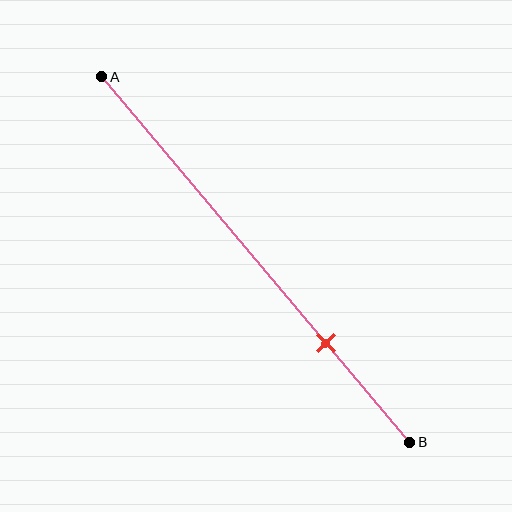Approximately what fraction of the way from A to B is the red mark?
The red mark is approximately 75% of the way from A to B.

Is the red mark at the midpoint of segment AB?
No, the mark is at about 75% from A, not at the 50% midpoint.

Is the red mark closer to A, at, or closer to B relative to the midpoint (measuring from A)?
The red mark is closer to point B than the midpoint of segment AB.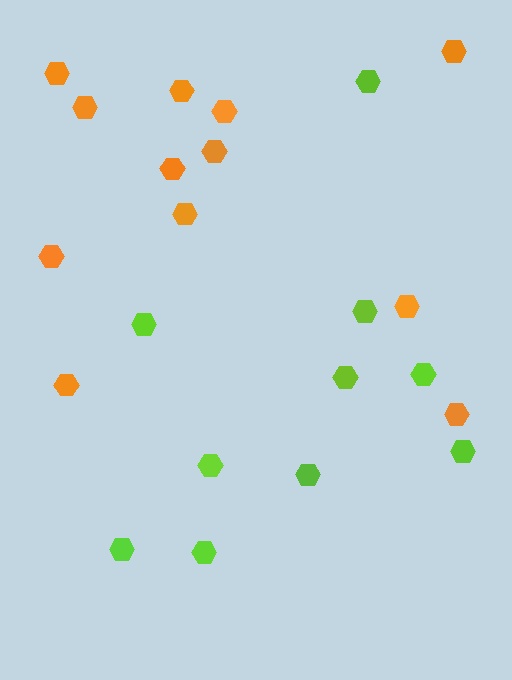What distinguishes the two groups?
There are 2 groups: one group of orange hexagons (12) and one group of lime hexagons (10).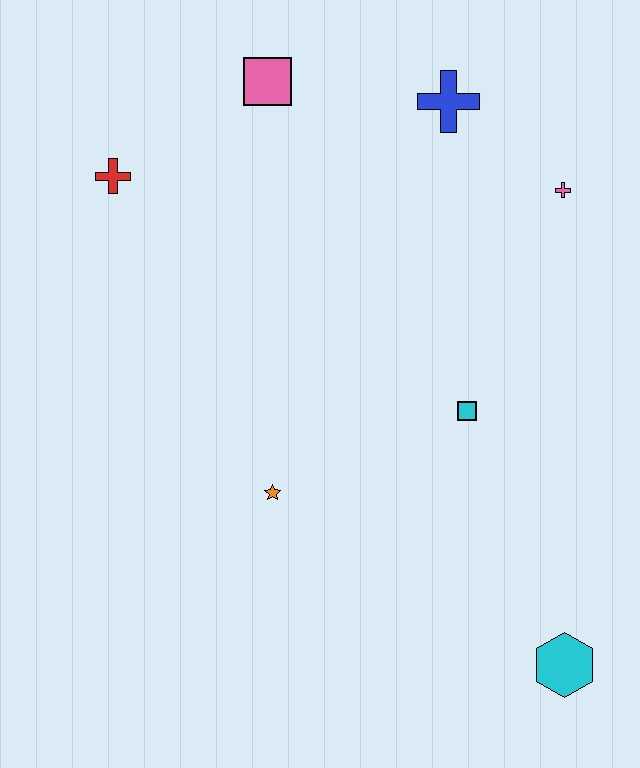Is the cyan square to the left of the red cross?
No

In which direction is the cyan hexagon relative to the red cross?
The cyan hexagon is below the red cross.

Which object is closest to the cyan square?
The orange star is closest to the cyan square.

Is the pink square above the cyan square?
Yes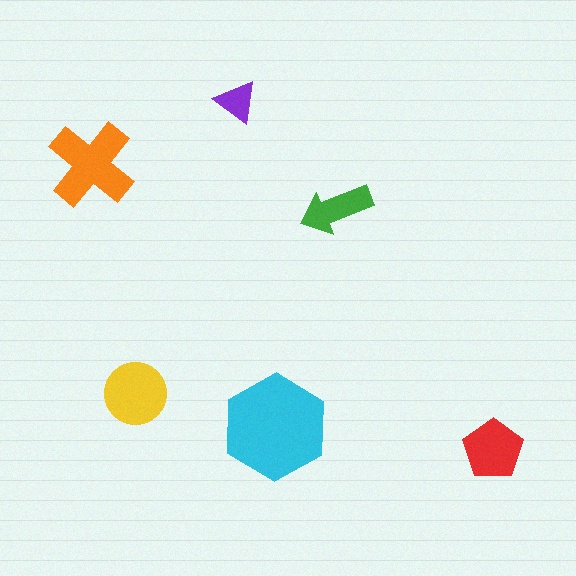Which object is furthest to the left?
The orange cross is leftmost.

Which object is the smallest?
The purple triangle.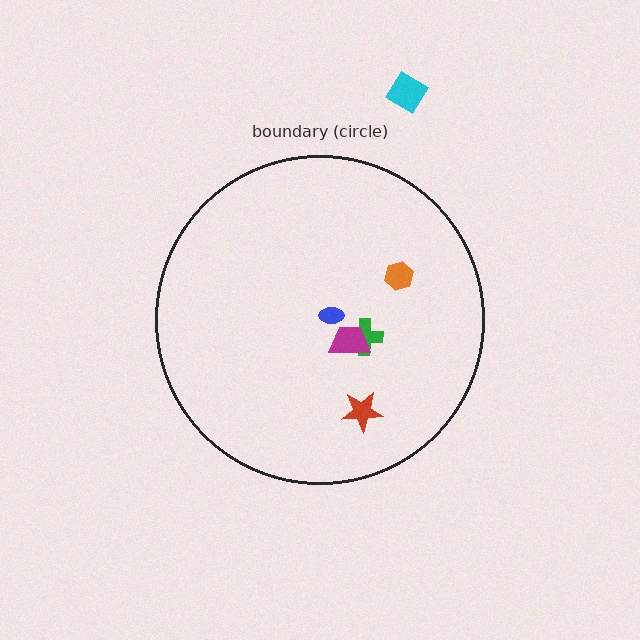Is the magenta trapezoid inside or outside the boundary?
Inside.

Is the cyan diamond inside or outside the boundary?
Outside.